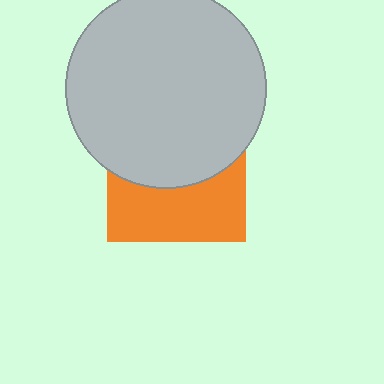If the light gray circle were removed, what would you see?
You would see the complete orange square.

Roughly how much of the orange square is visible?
A small part of it is visible (roughly 44%).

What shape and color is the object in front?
The object in front is a light gray circle.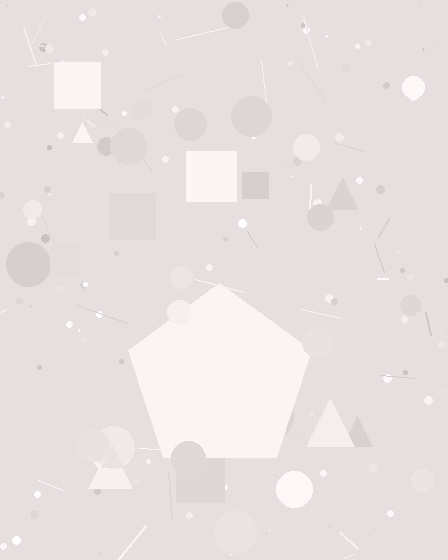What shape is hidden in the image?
A pentagon is hidden in the image.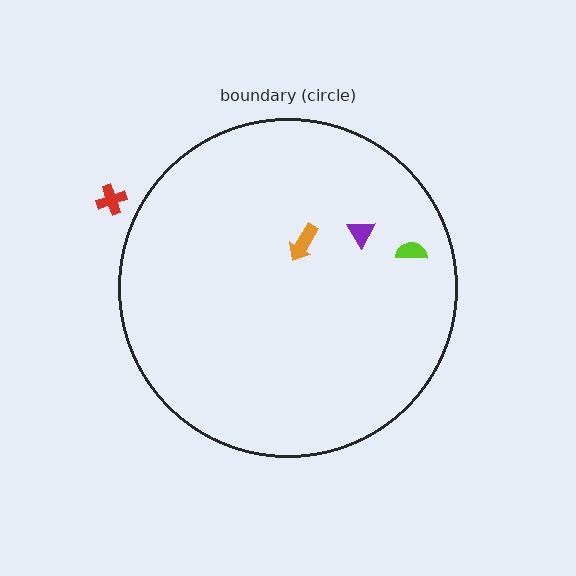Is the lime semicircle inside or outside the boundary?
Inside.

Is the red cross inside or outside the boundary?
Outside.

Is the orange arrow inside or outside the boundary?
Inside.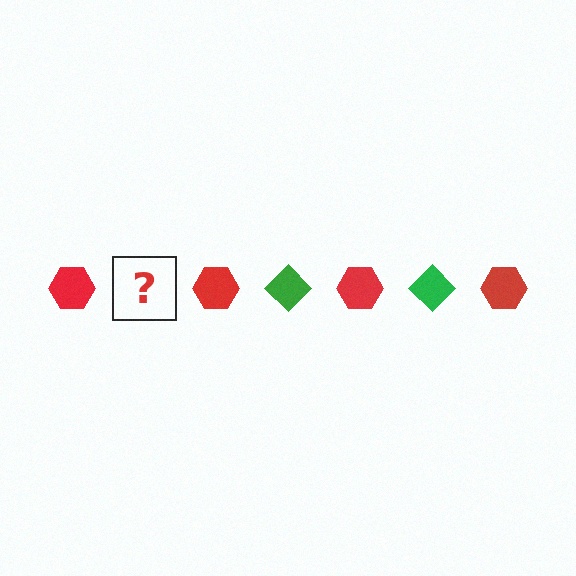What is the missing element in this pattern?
The missing element is a green diamond.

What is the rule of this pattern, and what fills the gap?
The rule is that the pattern alternates between red hexagon and green diamond. The gap should be filled with a green diamond.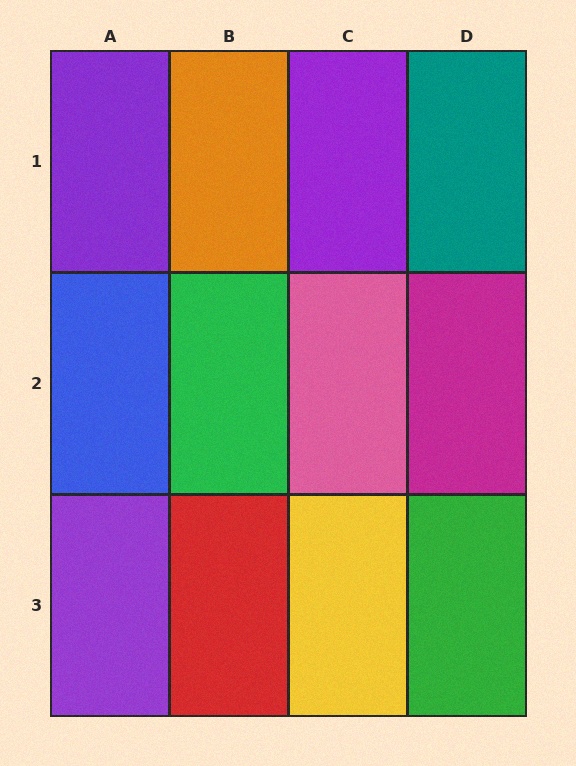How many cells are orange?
1 cell is orange.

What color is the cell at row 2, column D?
Magenta.